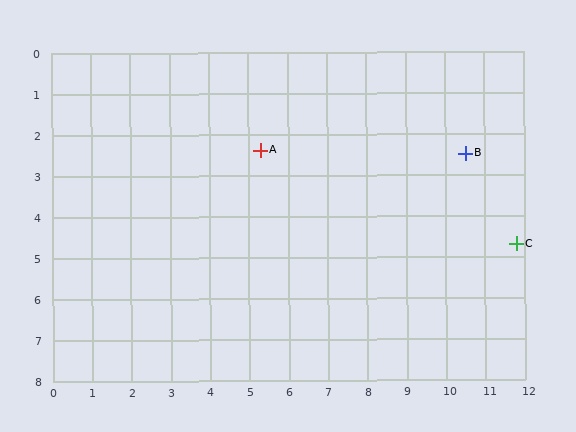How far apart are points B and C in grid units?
Points B and C are about 2.6 grid units apart.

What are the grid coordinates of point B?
Point B is at approximately (10.5, 2.5).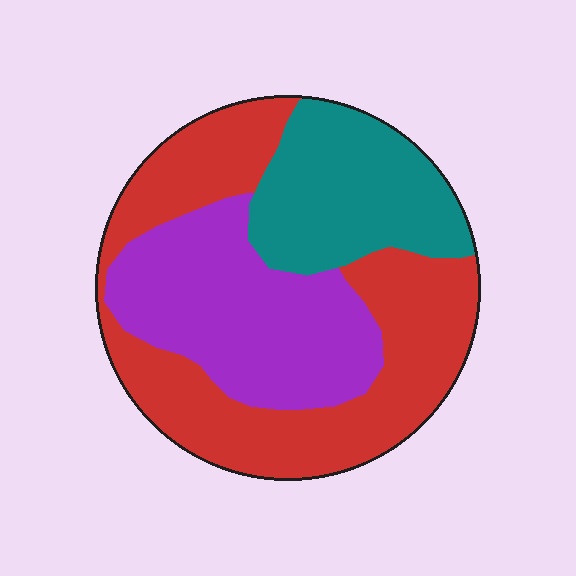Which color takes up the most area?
Red, at roughly 45%.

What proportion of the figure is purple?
Purple covers 31% of the figure.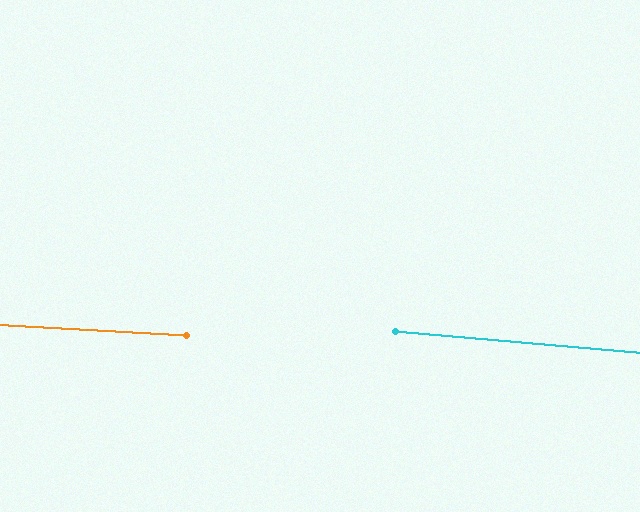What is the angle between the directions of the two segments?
Approximately 2 degrees.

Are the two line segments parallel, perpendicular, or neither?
Parallel — their directions differ by only 2.0°.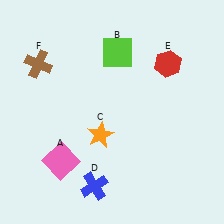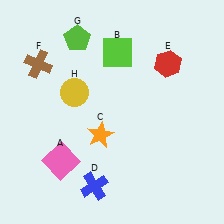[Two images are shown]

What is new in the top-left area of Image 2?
A yellow circle (H) was added in the top-left area of Image 2.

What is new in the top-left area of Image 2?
A lime pentagon (G) was added in the top-left area of Image 2.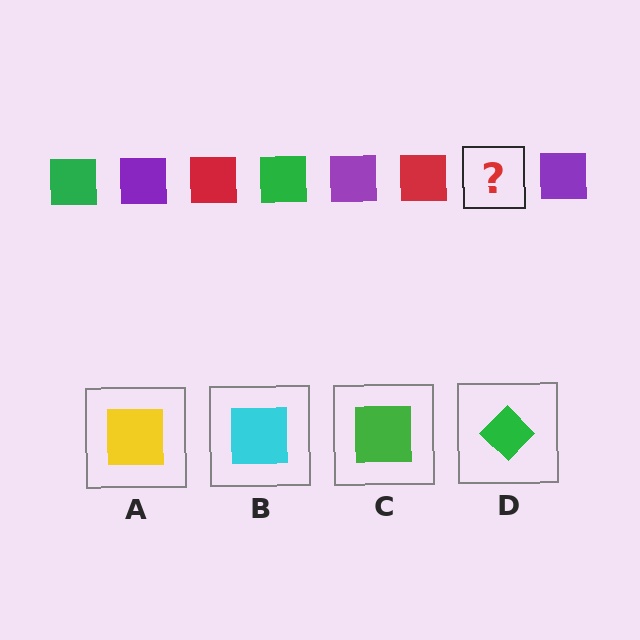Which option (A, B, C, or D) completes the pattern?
C.